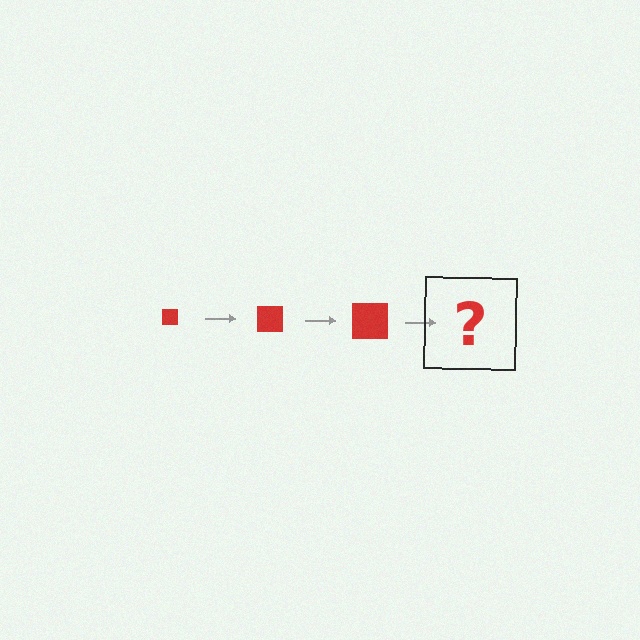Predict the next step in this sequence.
The next step is a red square, larger than the previous one.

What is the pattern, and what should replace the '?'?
The pattern is that the square gets progressively larger each step. The '?' should be a red square, larger than the previous one.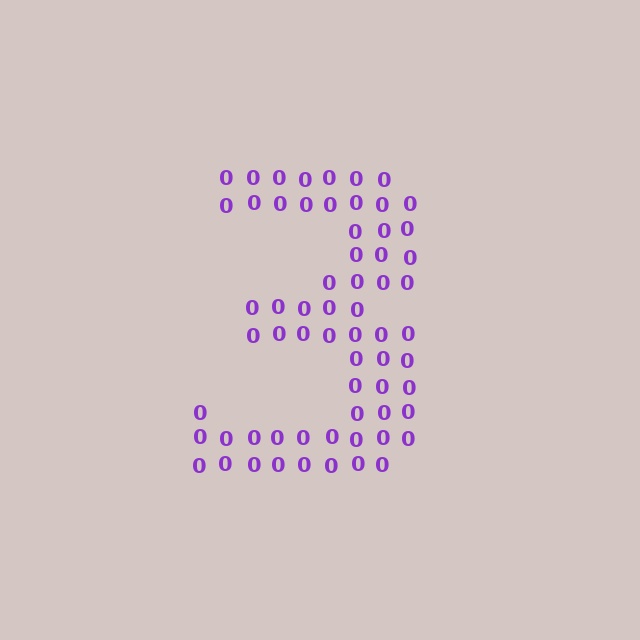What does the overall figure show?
The overall figure shows the digit 3.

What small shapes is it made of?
It is made of small digit 0's.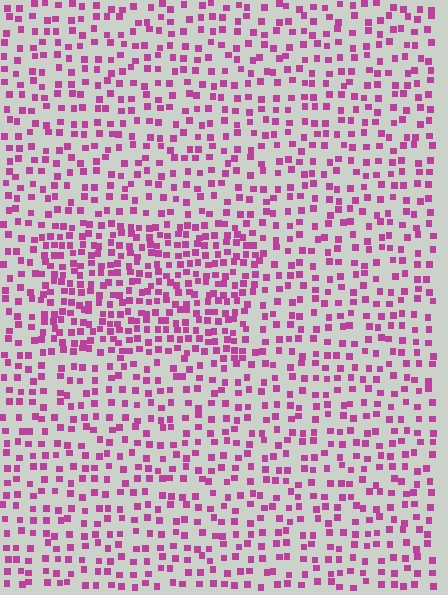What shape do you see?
I see a rectangle.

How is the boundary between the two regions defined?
The boundary is defined by a change in element density (approximately 1.8x ratio). All elements are the same color, size, and shape.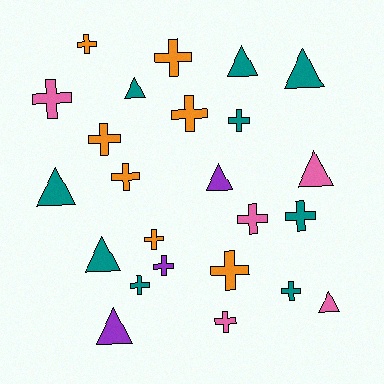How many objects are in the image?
There are 24 objects.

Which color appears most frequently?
Teal, with 9 objects.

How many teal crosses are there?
There are 4 teal crosses.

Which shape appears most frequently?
Cross, with 15 objects.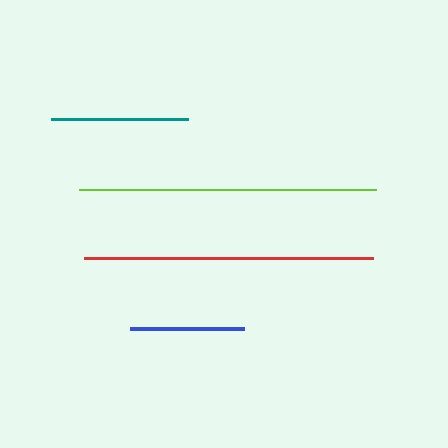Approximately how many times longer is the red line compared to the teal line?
The red line is approximately 2.1 times the length of the teal line.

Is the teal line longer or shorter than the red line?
The red line is longer than the teal line.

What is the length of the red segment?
The red segment is approximately 290 pixels long.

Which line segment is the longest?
The lime line is the longest at approximately 297 pixels.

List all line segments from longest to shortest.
From longest to shortest: lime, red, teal, blue.